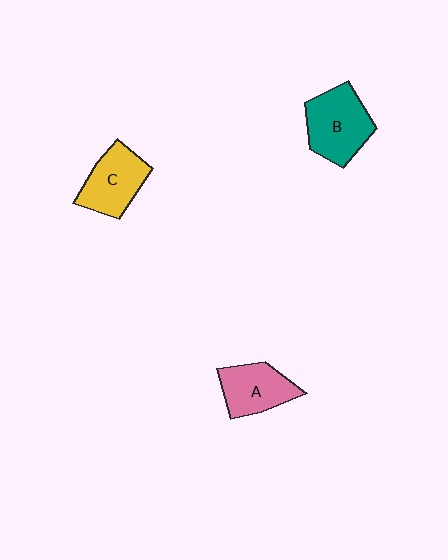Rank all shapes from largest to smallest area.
From largest to smallest: B (teal), C (yellow), A (pink).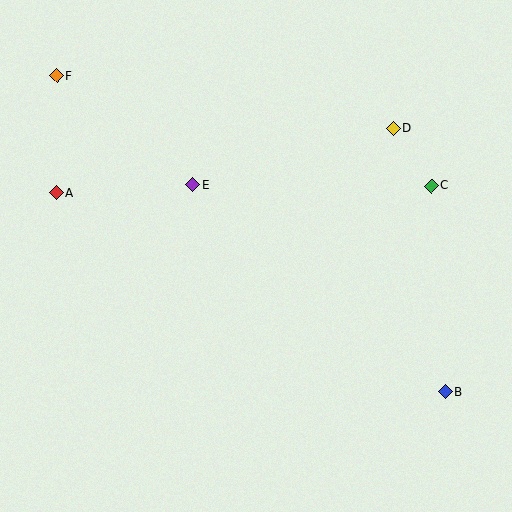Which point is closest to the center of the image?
Point E at (193, 185) is closest to the center.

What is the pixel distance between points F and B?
The distance between F and B is 501 pixels.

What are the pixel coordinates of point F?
Point F is at (57, 75).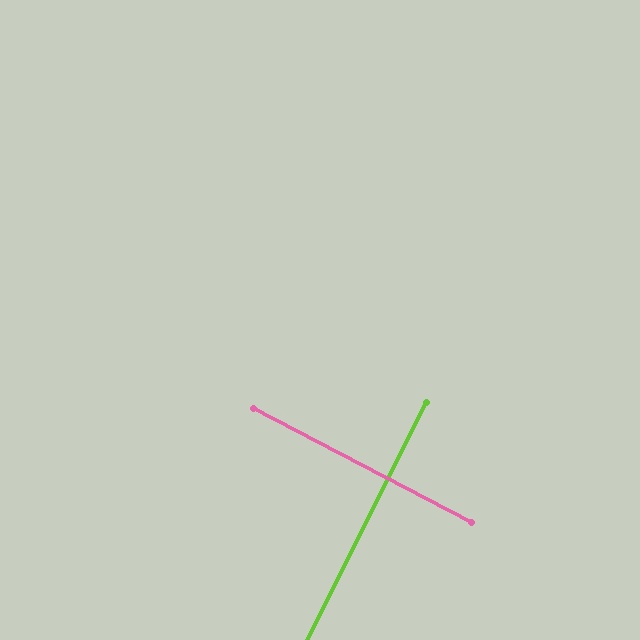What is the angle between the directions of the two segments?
Approximately 89 degrees.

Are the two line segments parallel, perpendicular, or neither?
Perpendicular — they meet at approximately 89°.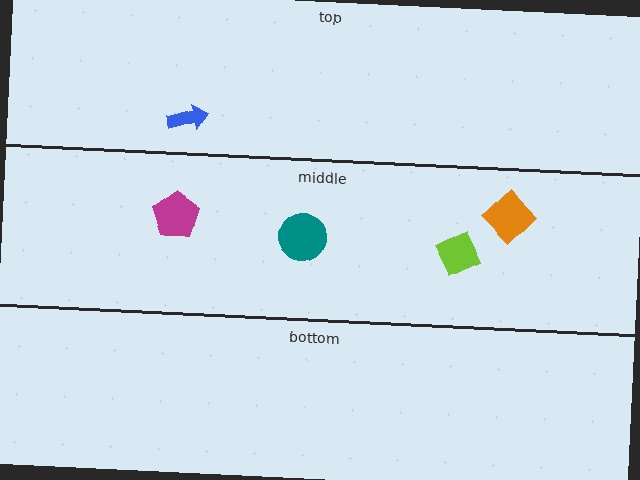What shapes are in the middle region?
The lime diamond, the magenta pentagon, the orange diamond, the teal circle.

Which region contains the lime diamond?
The middle region.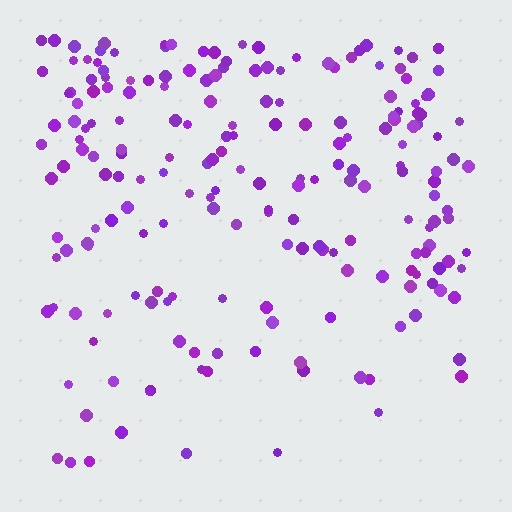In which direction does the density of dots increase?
From bottom to top, with the top side densest.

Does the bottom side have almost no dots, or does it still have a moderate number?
Still a moderate number, just noticeably fewer than the top.